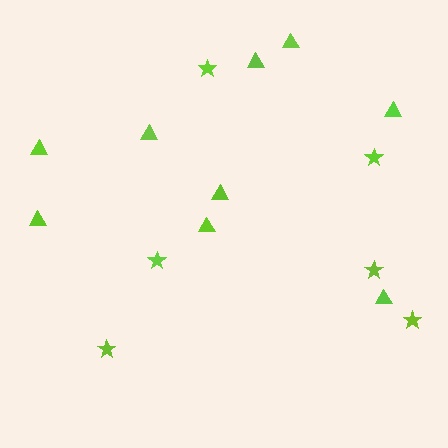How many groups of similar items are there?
There are 2 groups: one group of stars (6) and one group of triangles (9).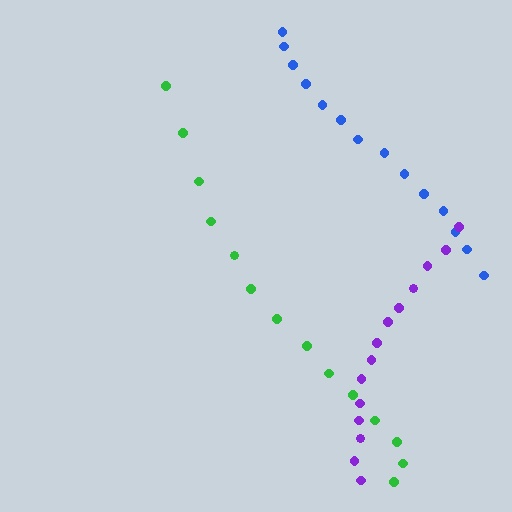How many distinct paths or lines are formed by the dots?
There are 3 distinct paths.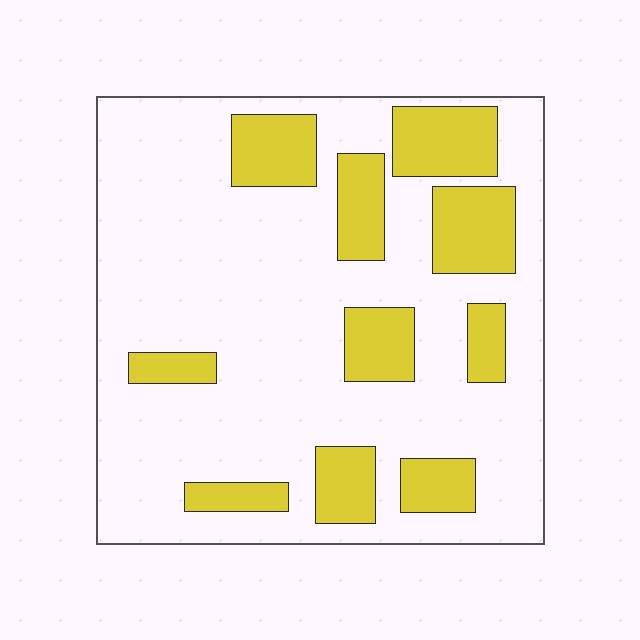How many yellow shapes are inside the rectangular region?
10.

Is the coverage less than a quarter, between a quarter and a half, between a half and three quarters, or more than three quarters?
Less than a quarter.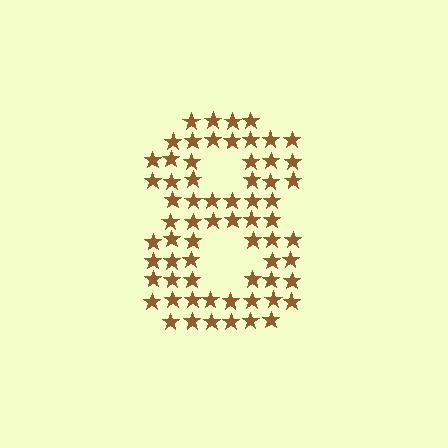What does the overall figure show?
The overall figure shows the digit 8.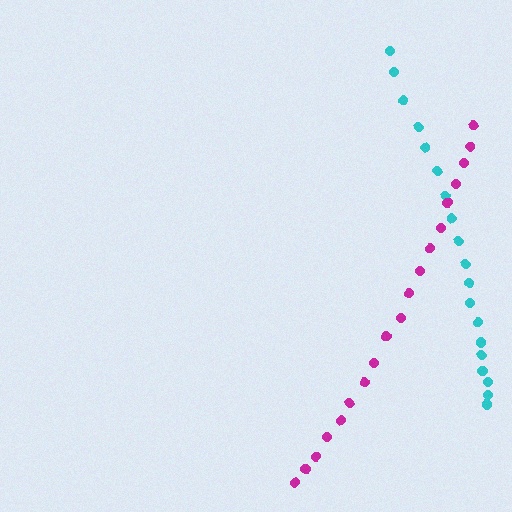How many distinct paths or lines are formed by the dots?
There are 2 distinct paths.